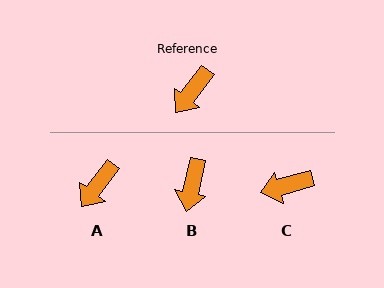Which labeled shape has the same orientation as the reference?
A.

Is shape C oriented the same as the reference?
No, it is off by about 37 degrees.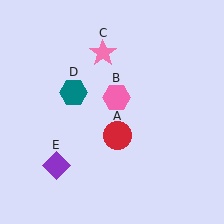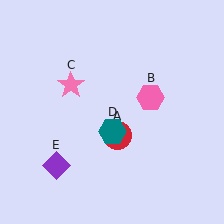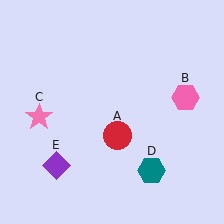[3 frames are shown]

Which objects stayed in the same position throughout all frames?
Red circle (object A) and purple diamond (object E) remained stationary.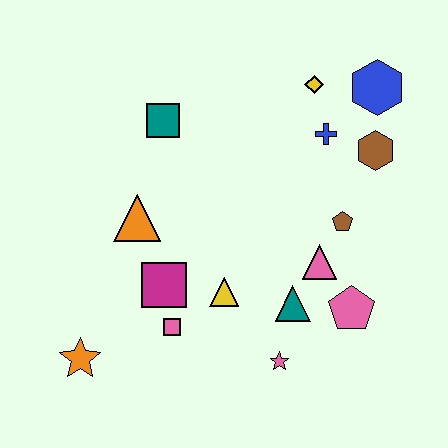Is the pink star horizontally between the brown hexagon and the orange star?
Yes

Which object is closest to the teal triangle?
The pink triangle is closest to the teal triangle.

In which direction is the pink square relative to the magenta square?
The pink square is below the magenta square.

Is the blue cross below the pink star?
No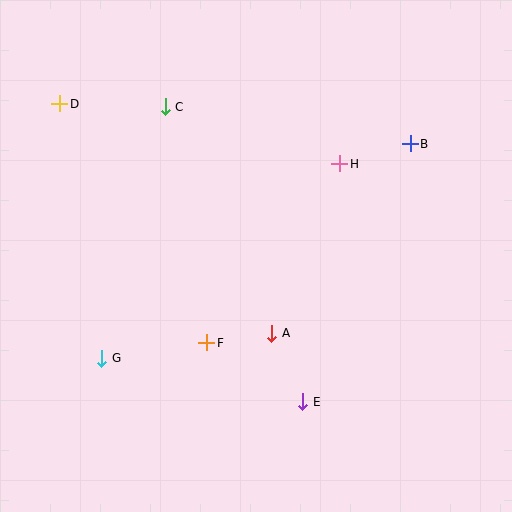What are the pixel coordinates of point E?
Point E is at (303, 402).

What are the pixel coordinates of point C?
Point C is at (165, 107).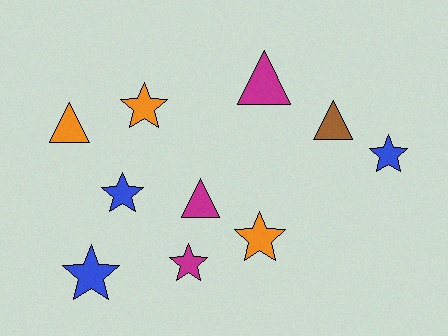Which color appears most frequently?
Magenta, with 3 objects.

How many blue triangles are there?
There are no blue triangles.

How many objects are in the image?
There are 10 objects.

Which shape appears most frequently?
Star, with 6 objects.